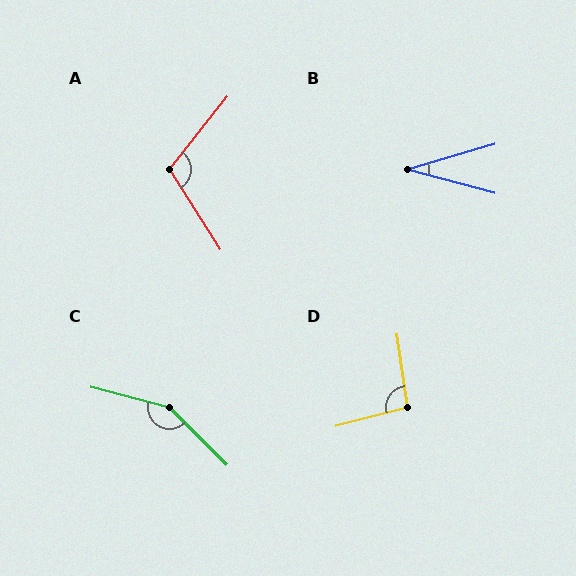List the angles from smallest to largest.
B (31°), D (96°), A (109°), C (150°).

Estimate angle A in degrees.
Approximately 109 degrees.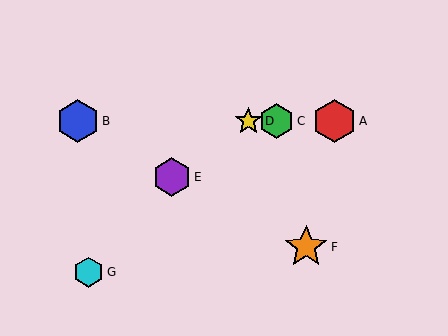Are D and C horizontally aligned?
Yes, both are at y≈121.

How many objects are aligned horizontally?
4 objects (A, B, C, D) are aligned horizontally.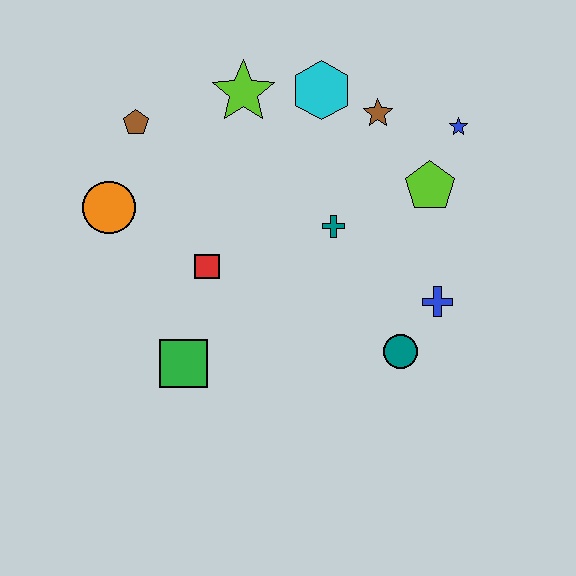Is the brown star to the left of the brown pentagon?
No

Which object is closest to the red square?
The green square is closest to the red square.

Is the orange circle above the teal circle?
Yes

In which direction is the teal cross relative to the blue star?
The teal cross is to the left of the blue star.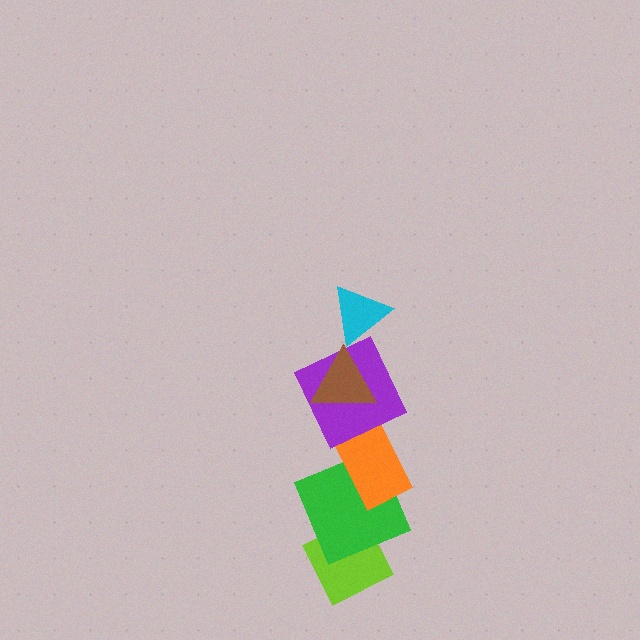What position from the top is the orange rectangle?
The orange rectangle is 4th from the top.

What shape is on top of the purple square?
The brown triangle is on top of the purple square.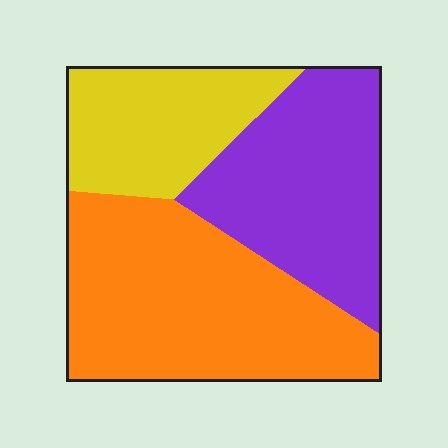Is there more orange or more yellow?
Orange.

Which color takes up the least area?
Yellow, at roughly 25%.